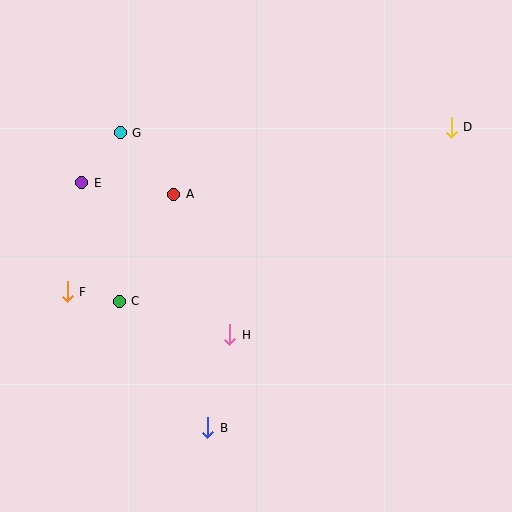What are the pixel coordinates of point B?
Point B is at (208, 428).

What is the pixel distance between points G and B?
The distance between G and B is 308 pixels.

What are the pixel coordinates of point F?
Point F is at (67, 292).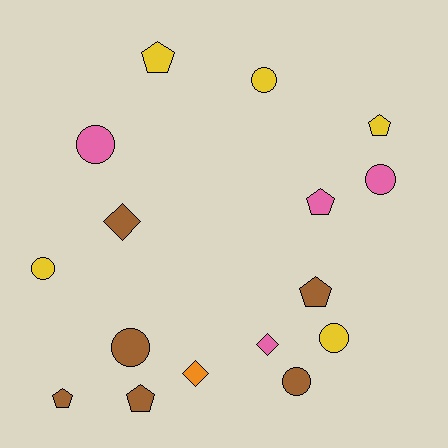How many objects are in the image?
There are 16 objects.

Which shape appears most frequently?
Circle, with 7 objects.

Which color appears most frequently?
Brown, with 6 objects.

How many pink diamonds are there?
There is 1 pink diamond.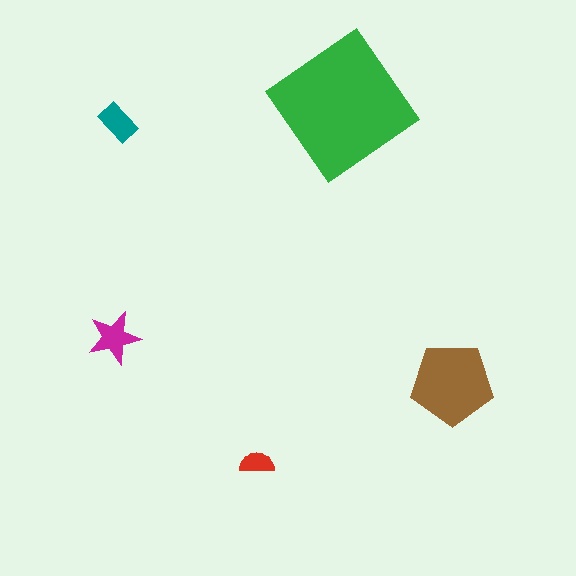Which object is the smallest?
The red semicircle.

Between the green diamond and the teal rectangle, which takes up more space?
The green diamond.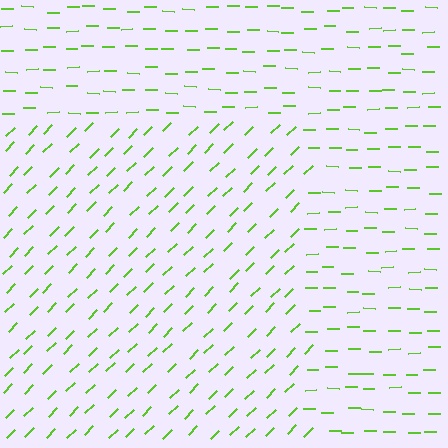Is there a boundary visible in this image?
Yes, there is a texture boundary formed by a change in line orientation.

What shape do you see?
I see a rectangle.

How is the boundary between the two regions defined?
The boundary is defined purely by a change in line orientation (approximately 45 degrees difference). All lines are the same color and thickness.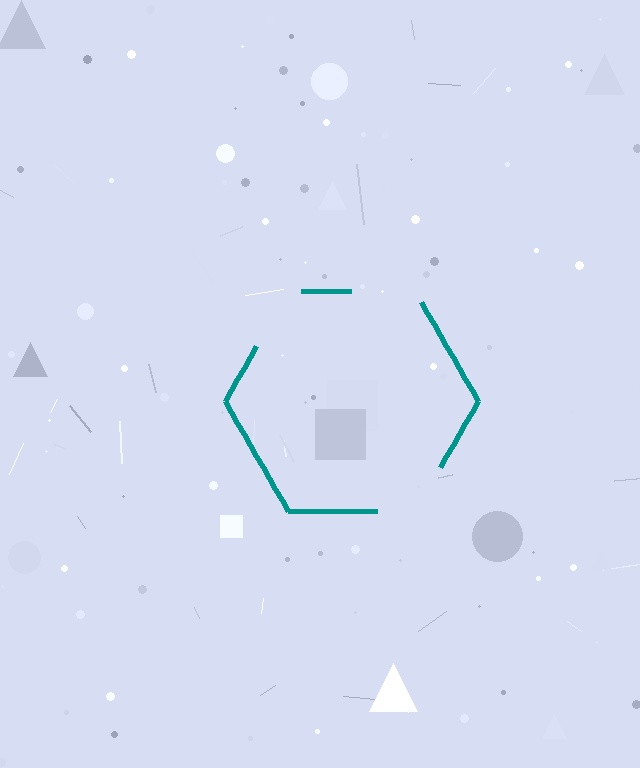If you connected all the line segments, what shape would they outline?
They would outline a hexagon.